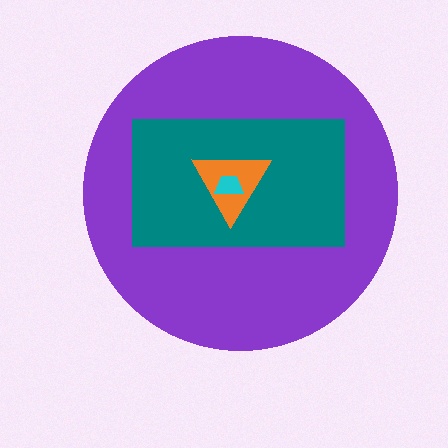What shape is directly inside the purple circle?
The teal rectangle.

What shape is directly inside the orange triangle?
The cyan trapezoid.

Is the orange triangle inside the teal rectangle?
Yes.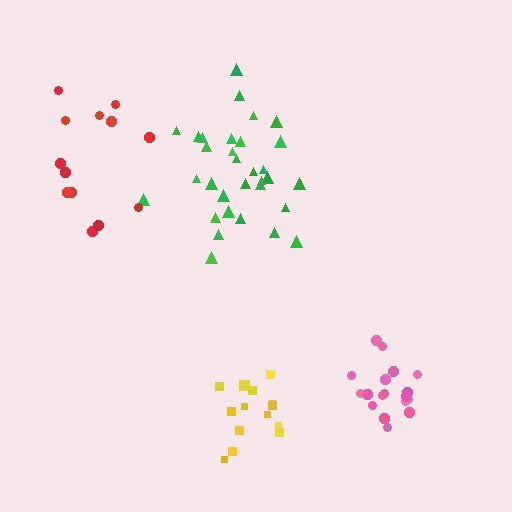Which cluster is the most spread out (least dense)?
Red.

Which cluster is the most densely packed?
Yellow.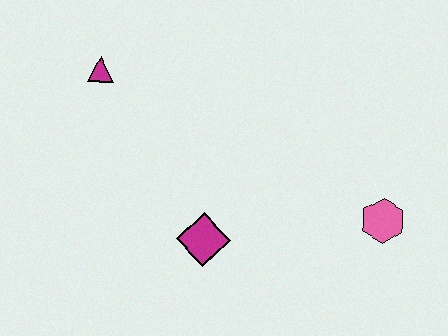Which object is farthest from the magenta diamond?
The magenta triangle is farthest from the magenta diamond.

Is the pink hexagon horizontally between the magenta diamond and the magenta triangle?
No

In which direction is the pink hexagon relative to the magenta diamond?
The pink hexagon is to the right of the magenta diamond.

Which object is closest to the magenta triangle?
The magenta diamond is closest to the magenta triangle.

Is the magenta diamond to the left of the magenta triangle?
No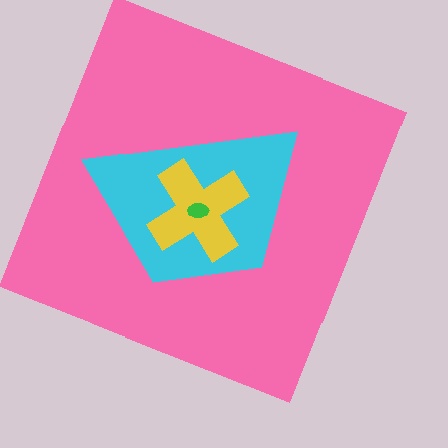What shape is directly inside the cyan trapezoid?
The yellow cross.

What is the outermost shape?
The pink square.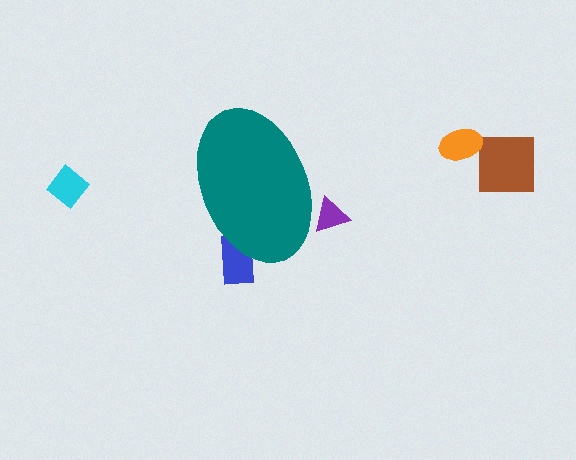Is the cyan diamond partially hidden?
No, the cyan diamond is fully visible.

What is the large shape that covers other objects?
A teal ellipse.